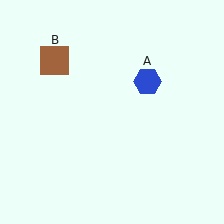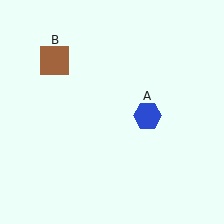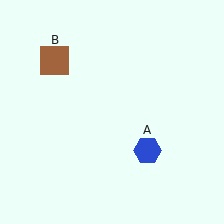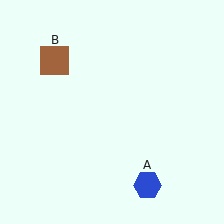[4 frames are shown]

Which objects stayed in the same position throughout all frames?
Brown square (object B) remained stationary.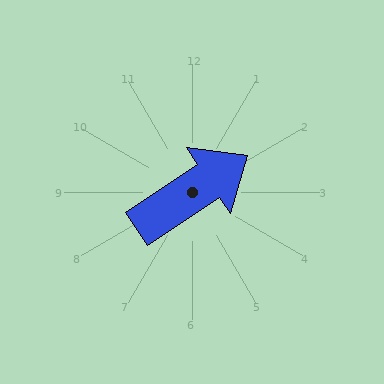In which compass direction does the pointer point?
Northeast.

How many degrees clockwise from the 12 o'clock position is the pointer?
Approximately 56 degrees.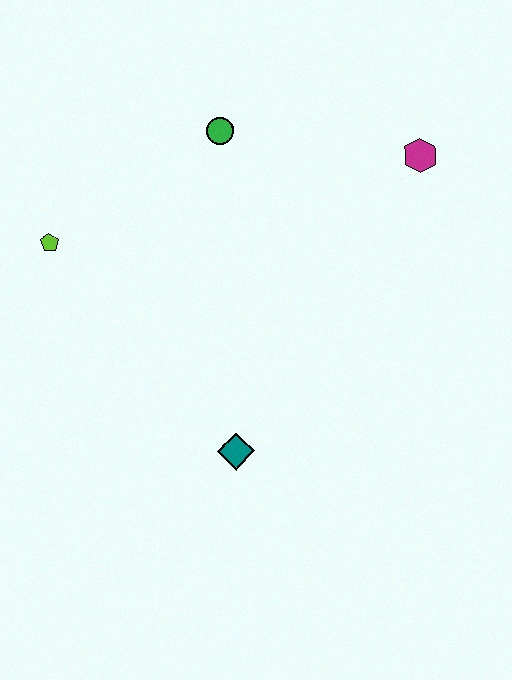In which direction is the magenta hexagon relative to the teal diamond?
The magenta hexagon is above the teal diamond.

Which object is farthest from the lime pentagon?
The magenta hexagon is farthest from the lime pentagon.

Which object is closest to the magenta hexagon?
The green circle is closest to the magenta hexagon.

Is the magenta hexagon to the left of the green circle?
No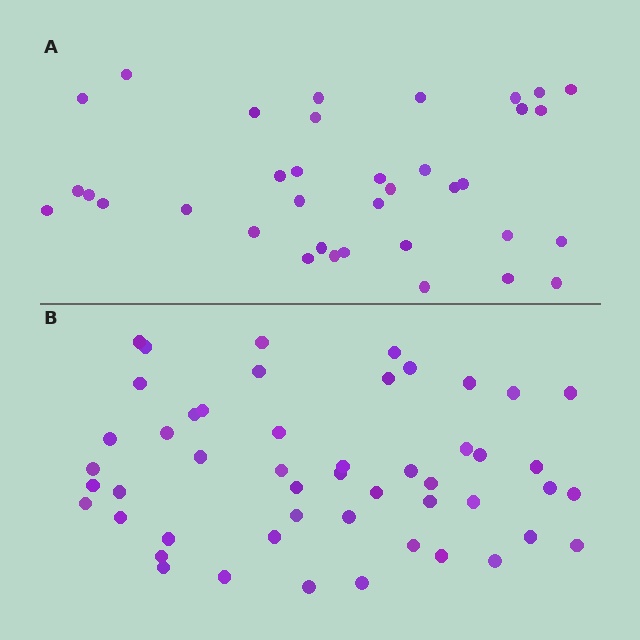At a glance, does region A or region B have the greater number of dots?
Region B (the bottom region) has more dots.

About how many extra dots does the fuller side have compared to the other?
Region B has approximately 15 more dots than region A.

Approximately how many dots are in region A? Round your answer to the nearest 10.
About 40 dots. (The exact count is 36, which rounds to 40.)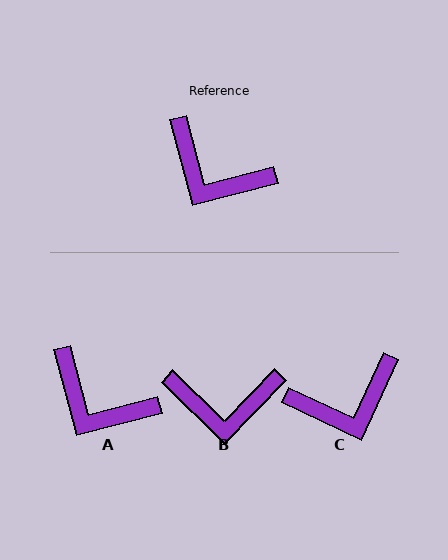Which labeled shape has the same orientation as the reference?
A.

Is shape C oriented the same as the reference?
No, it is off by about 51 degrees.